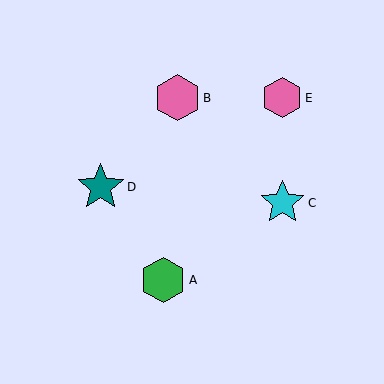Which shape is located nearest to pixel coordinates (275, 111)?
The pink hexagon (labeled E) at (282, 98) is nearest to that location.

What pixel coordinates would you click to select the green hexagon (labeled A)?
Click at (163, 280) to select the green hexagon A.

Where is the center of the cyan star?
The center of the cyan star is at (283, 203).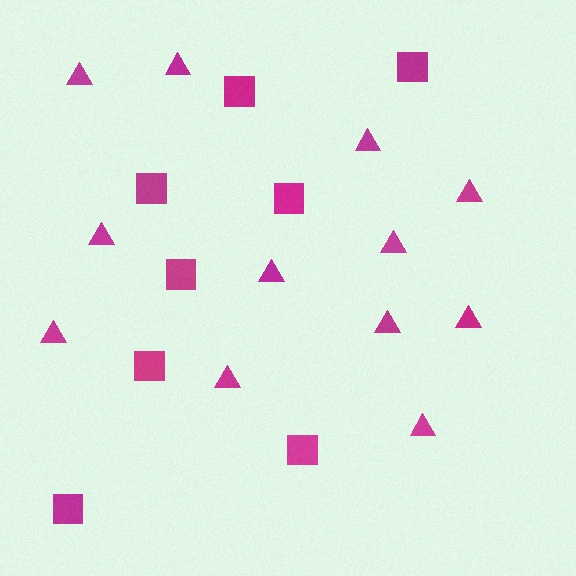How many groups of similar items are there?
There are 2 groups: one group of triangles (12) and one group of squares (8).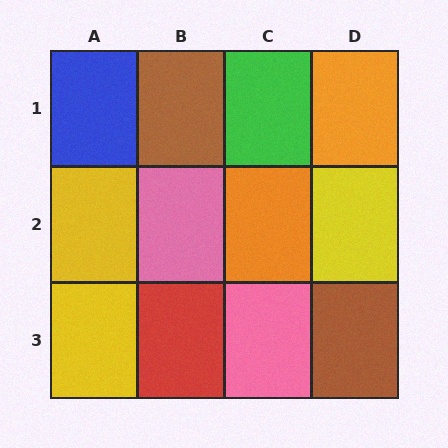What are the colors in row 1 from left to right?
Blue, brown, green, orange.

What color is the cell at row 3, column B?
Red.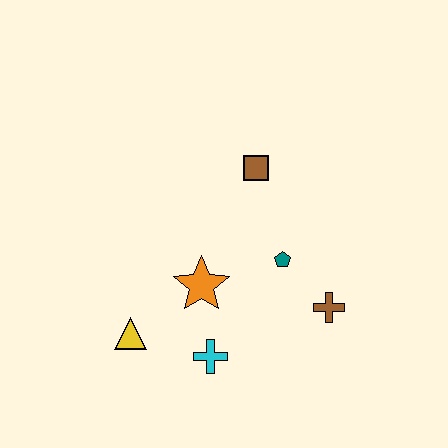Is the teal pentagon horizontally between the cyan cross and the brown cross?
Yes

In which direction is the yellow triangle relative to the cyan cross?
The yellow triangle is to the left of the cyan cross.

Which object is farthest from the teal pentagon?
The yellow triangle is farthest from the teal pentagon.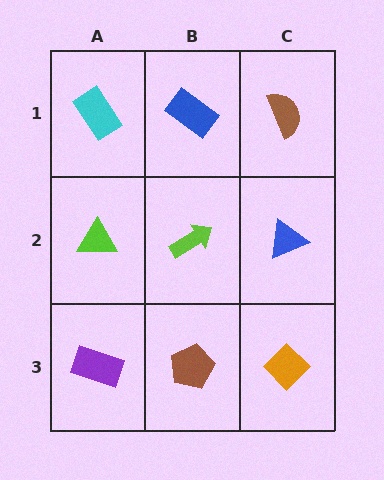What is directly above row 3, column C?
A blue triangle.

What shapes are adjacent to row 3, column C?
A blue triangle (row 2, column C), a brown pentagon (row 3, column B).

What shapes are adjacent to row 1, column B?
A lime arrow (row 2, column B), a cyan rectangle (row 1, column A), a brown semicircle (row 1, column C).